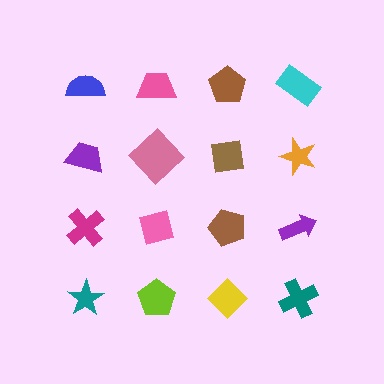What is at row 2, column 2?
A pink diamond.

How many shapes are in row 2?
4 shapes.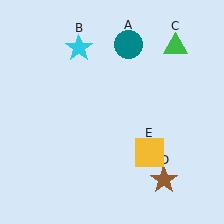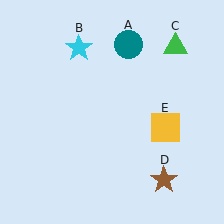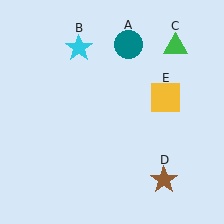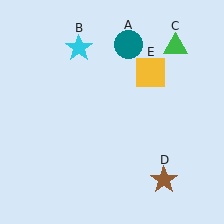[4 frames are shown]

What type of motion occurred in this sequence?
The yellow square (object E) rotated counterclockwise around the center of the scene.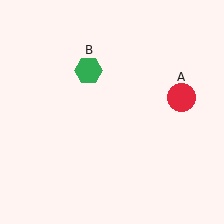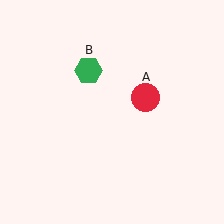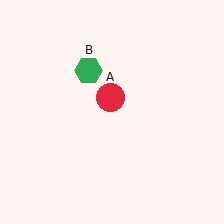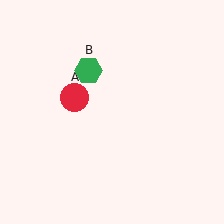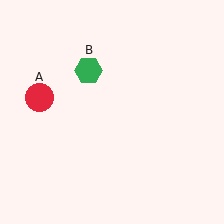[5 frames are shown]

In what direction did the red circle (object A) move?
The red circle (object A) moved left.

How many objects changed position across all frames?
1 object changed position: red circle (object A).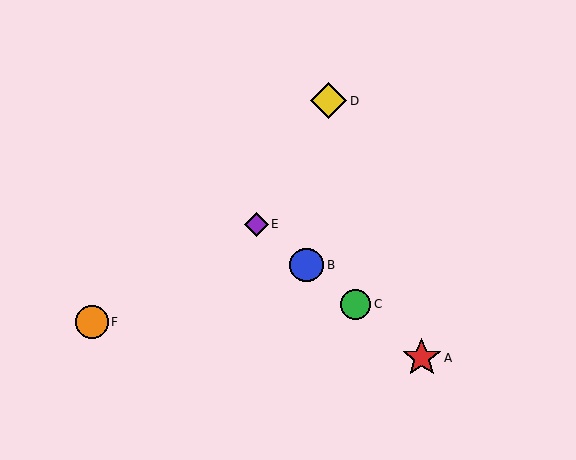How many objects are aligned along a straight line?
4 objects (A, B, C, E) are aligned along a straight line.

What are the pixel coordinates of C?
Object C is at (356, 304).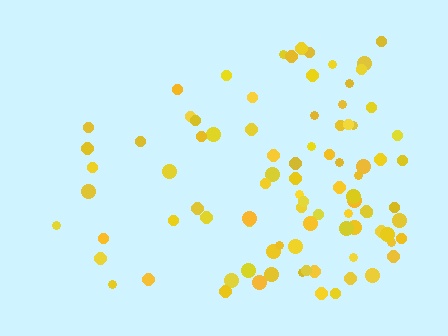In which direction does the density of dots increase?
From left to right, with the right side densest.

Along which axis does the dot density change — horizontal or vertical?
Horizontal.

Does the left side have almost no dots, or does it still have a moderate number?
Still a moderate number, just noticeably fewer than the right.